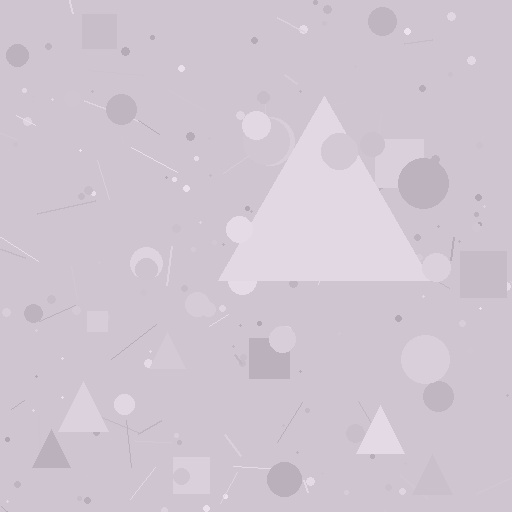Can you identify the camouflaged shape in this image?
The camouflaged shape is a triangle.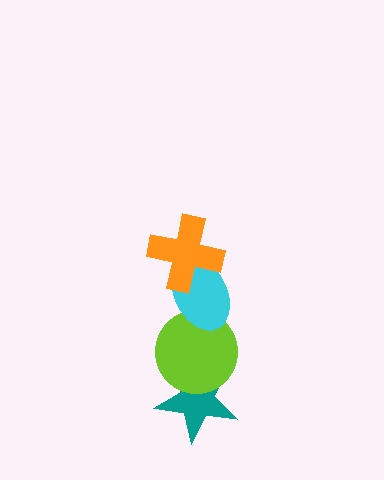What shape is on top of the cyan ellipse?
The orange cross is on top of the cyan ellipse.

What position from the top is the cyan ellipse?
The cyan ellipse is 2nd from the top.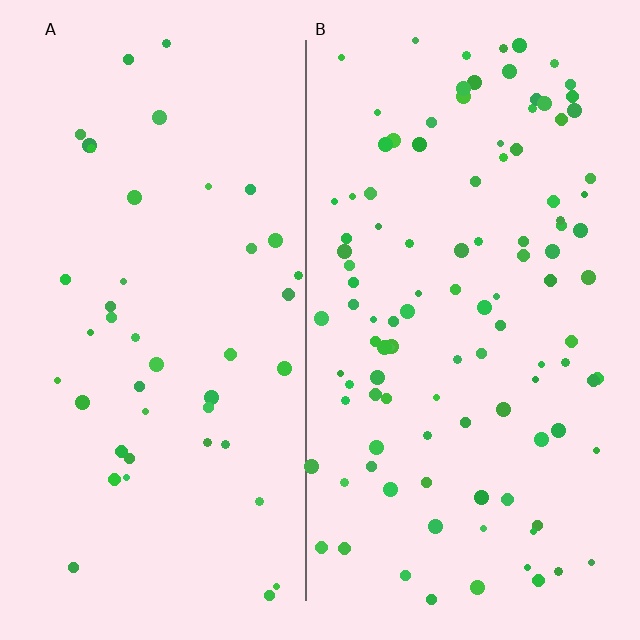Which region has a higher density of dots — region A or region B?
B (the right).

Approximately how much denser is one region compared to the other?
Approximately 2.5× — region B over region A.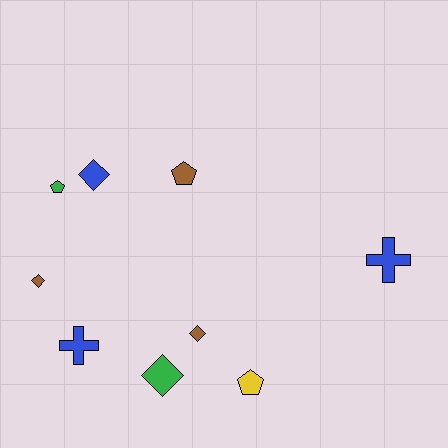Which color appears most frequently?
Blue, with 3 objects.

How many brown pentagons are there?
There is 1 brown pentagon.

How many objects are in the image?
There are 9 objects.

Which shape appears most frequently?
Diamond, with 4 objects.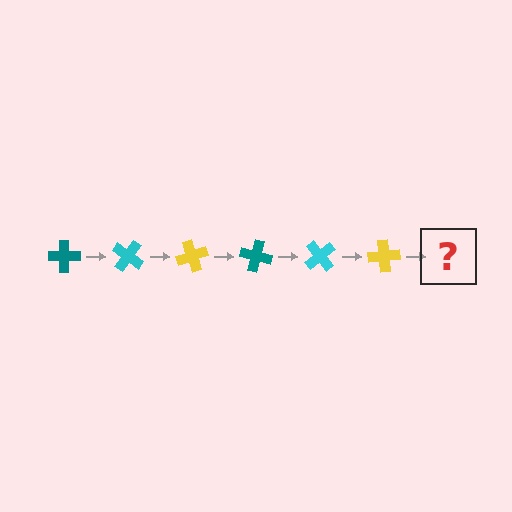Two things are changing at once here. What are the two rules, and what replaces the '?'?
The two rules are that it rotates 35 degrees each step and the color cycles through teal, cyan, and yellow. The '?' should be a teal cross, rotated 210 degrees from the start.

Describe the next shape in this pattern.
It should be a teal cross, rotated 210 degrees from the start.